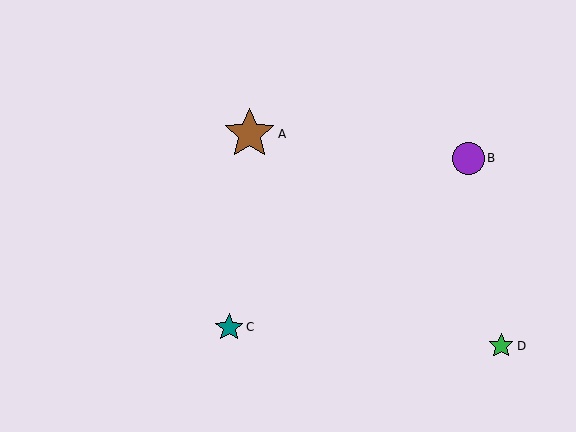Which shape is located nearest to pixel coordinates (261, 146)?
The brown star (labeled A) at (249, 134) is nearest to that location.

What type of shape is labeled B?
Shape B is a purple circle.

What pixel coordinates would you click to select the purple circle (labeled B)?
Click at (468, 158) to select the purple circle B.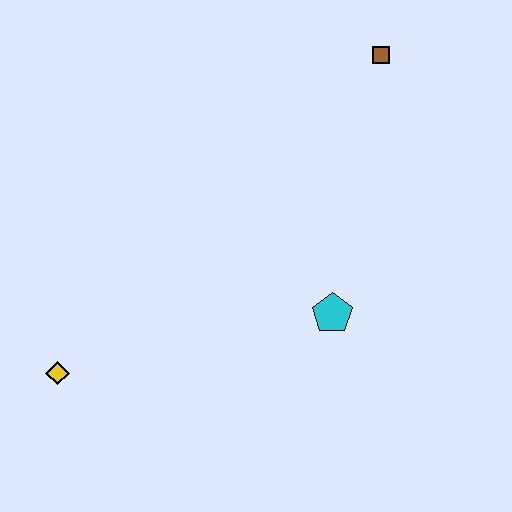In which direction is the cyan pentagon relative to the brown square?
The cyan pentagon is below the brown square.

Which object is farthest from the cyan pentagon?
The yellow diamond is farthest from the cyan pentagon.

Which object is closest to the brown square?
The cyan pentagon is closest to the brown square.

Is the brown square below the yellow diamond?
No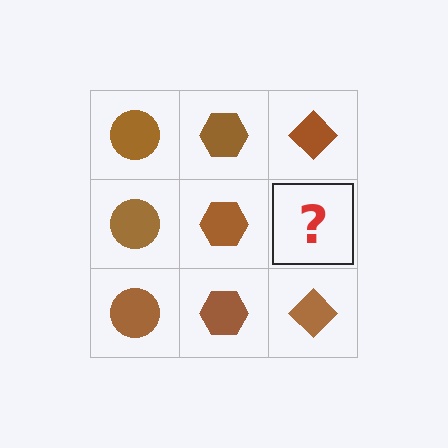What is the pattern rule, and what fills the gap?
The rule is that each column has a consistent shape. The gap should be filled with a brown diamond.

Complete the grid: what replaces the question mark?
The question mark should be replaced with a brown diamond.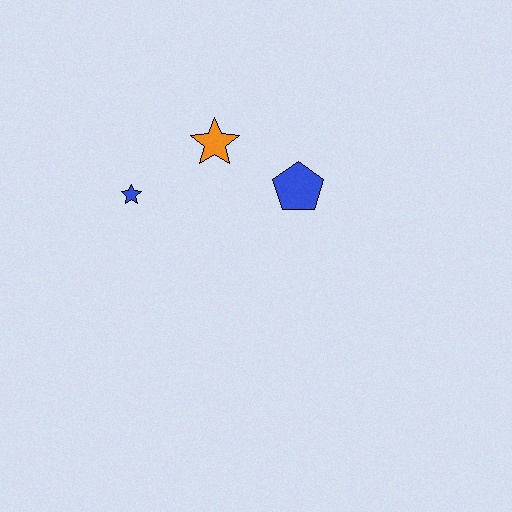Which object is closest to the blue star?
The orange star is closest to the blue star.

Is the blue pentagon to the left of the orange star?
No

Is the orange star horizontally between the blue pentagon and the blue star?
Yes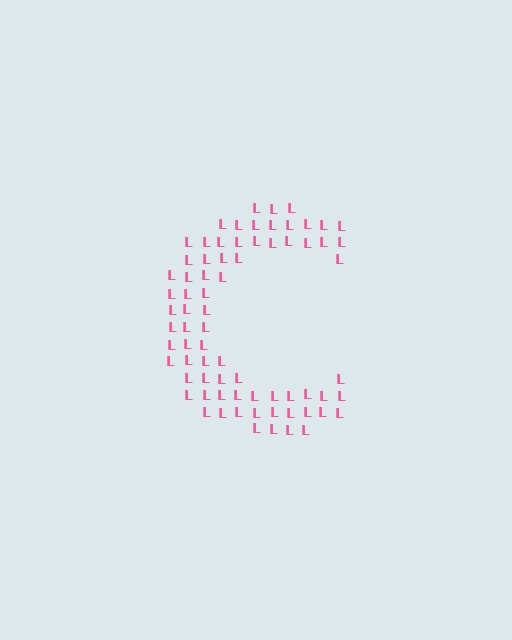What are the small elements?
The small elements are letter L's.